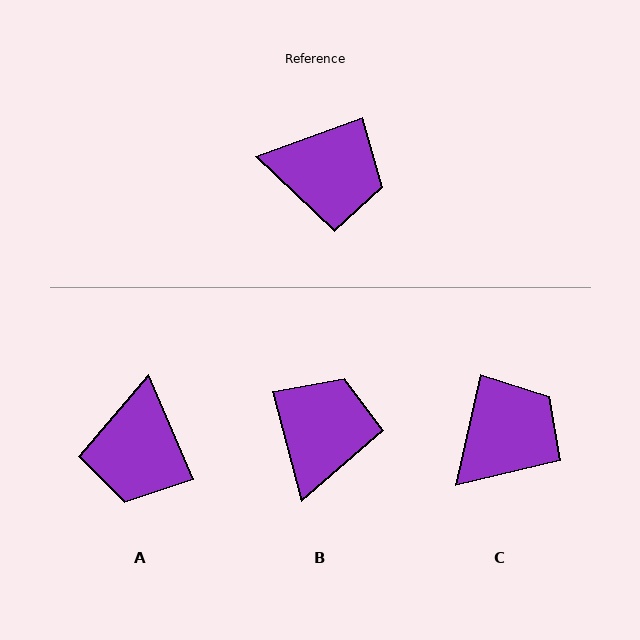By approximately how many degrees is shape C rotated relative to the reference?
Approximately 57 degrees counter-clockwise.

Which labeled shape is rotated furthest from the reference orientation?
A, about 87 degrees away.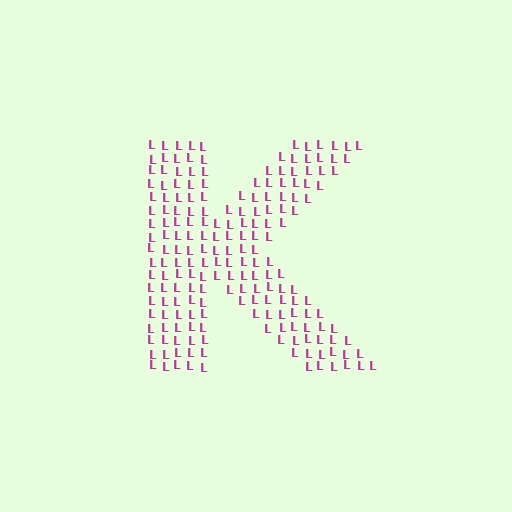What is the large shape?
The large shape is the letter K.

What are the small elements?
The small elements are letter L's.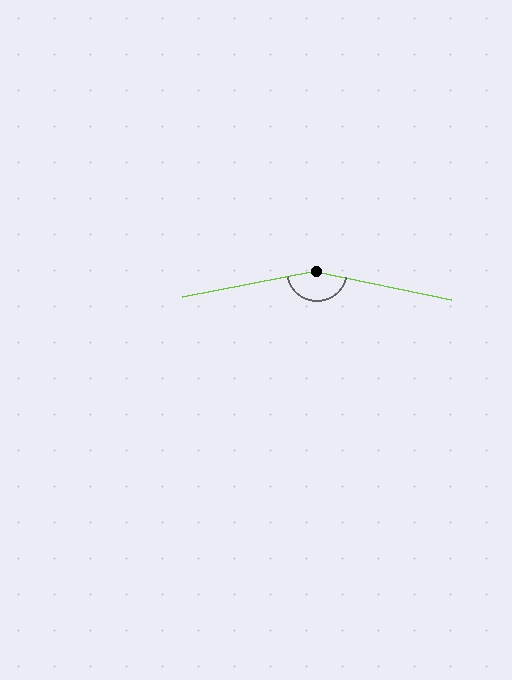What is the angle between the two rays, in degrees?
Approximately 157 degrees.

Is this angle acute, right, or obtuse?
It is obtuse.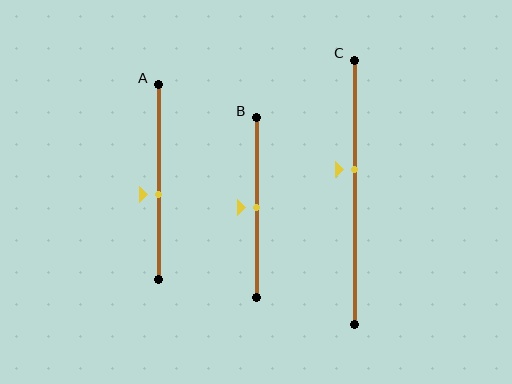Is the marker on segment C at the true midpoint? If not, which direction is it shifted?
No, the marker on segment C is shifted upward by about 8% of the segment length.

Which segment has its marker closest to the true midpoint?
Segment B has its marker closest to the true midpoint.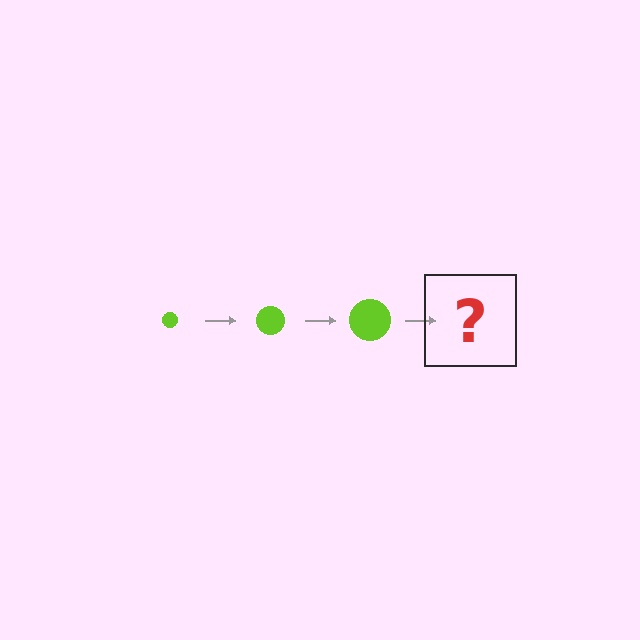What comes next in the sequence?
The next element should be a lime circle, larger than the previous one.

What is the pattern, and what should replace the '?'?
The pattern is that the circle gets progressively larger each step. The '?' should be a lime circle, larger than the previous one.